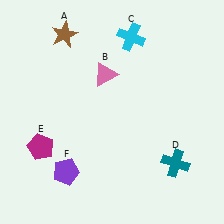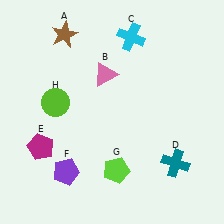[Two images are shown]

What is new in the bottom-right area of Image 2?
A lime pentagon (G) was added in the bottom-right area of Image 2.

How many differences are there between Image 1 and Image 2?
There are 2 differences between the two images.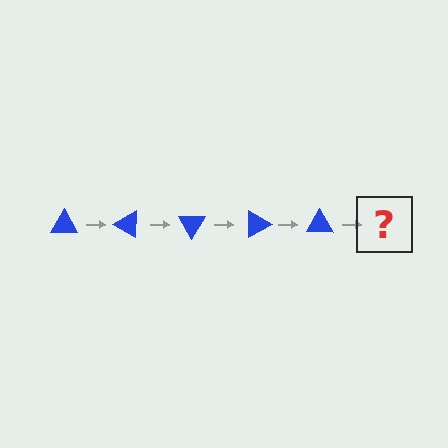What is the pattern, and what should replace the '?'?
The pattern is that the triangle rotates 30 degrees each step. The '?' should be a blue triangle rotated 150 degrees.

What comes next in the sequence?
The next element should be a blue triangle rotated 150 degrees.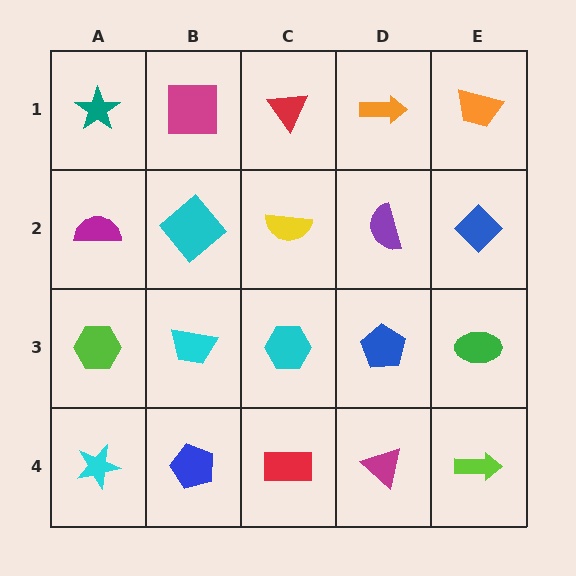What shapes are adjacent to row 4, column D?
A blue pentagon (row 3, column D), a red rectangle (row 4, column C), a lime arrow (row 4, column E).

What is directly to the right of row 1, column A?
A magenta square.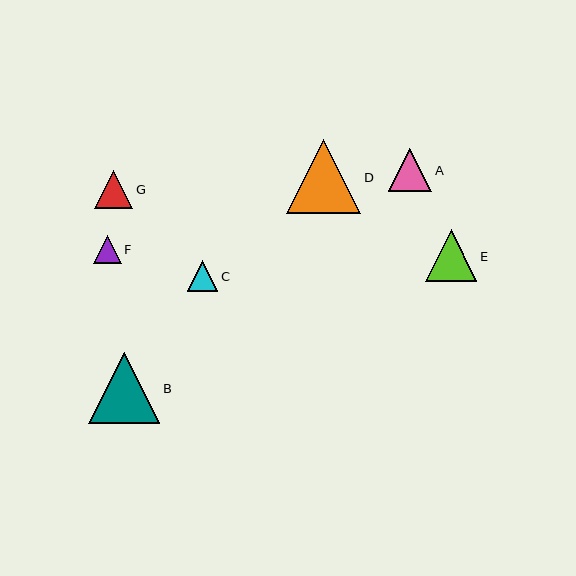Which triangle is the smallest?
Triangle F is the smallest with a size of approximately 28 pixels.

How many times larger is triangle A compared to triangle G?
Triangle A is approximately 1.1 times the size of triangle G.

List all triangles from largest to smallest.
From largest to smallest: D, B, E, A, G, C, F.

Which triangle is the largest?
Triangle D is the largest with a size of approximately 74 pixels.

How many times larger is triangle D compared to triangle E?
Triangle D is approximately 1.4 times the size of triangle E.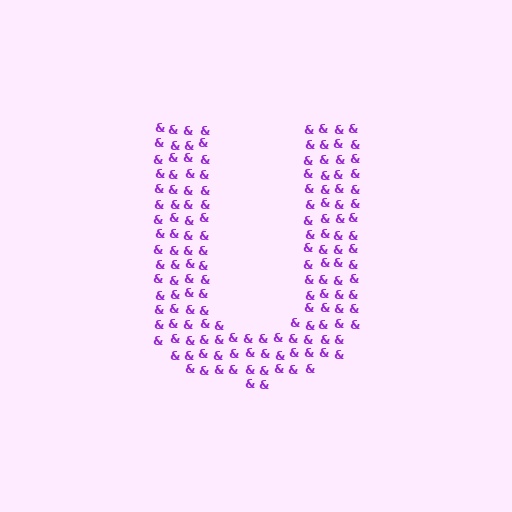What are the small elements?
The small elements are ampersands.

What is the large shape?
The large shape is the letter U.